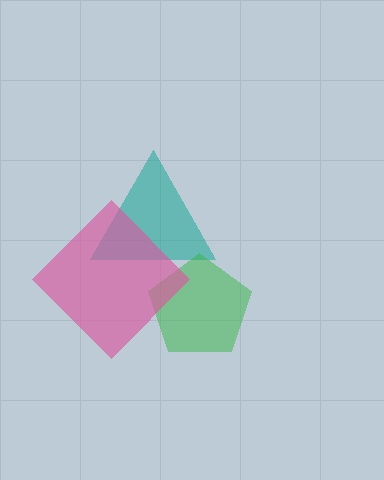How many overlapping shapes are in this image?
There are 3 overlapping shapes in the image.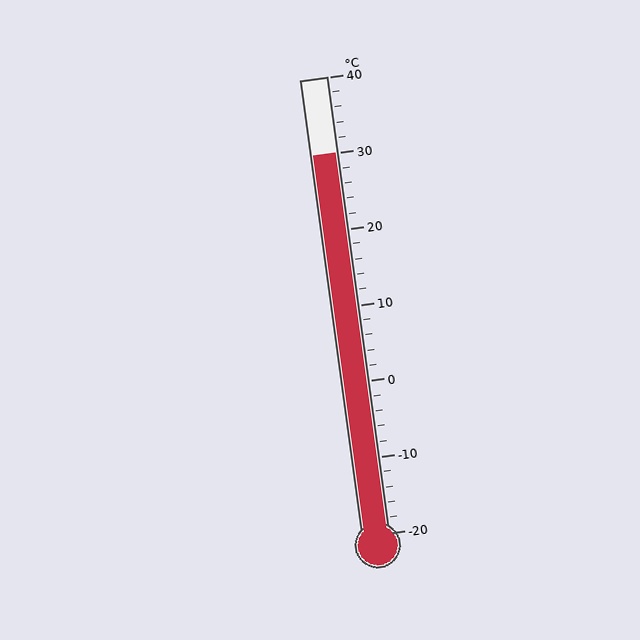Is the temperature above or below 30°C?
The temperature is at 30°C.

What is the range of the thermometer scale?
The thermometer scale ranges from -20°C to 40°C.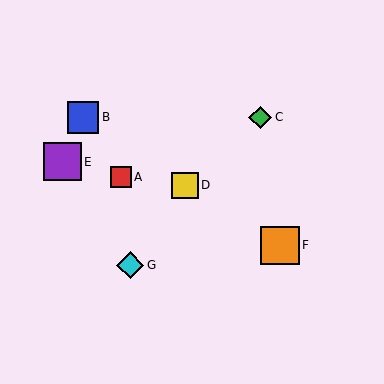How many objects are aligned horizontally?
2 objects (B, C) are aligned horizontally.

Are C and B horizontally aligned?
Yes, both are at y≈117.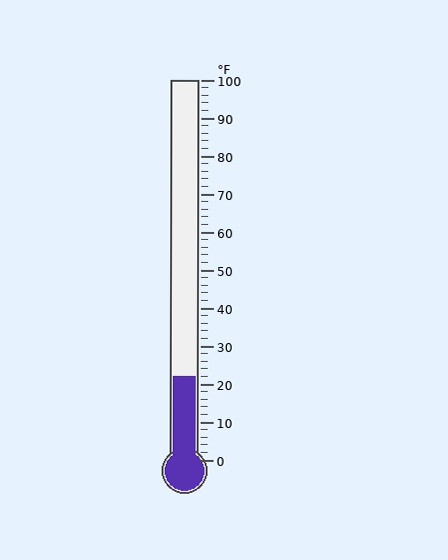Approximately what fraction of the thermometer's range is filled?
The thermometer is filled to approximately 20% of its range.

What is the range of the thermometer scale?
The thermometer scale ranges from 0°F to 100°F.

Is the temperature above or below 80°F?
The temperature is below 80°F.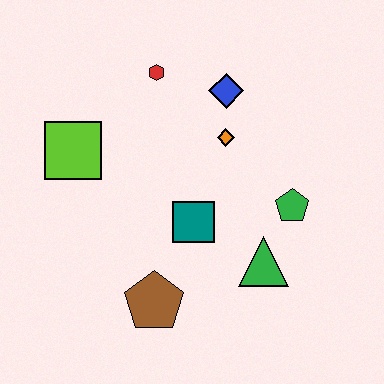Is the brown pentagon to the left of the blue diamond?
Yes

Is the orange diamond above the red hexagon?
No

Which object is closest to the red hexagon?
The blue diamond is closest to the red hexagon.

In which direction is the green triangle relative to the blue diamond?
The green triangle is below the blue diamond.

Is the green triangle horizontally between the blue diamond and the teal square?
No